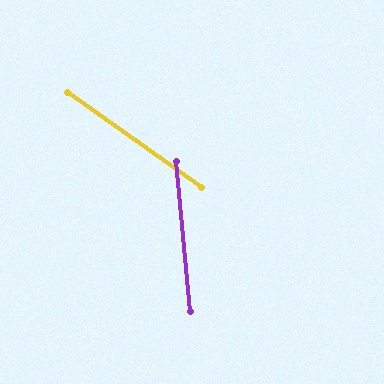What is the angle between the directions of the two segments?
Approximately 50 degrees.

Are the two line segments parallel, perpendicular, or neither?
Neither parallel nor perpendicular — they differ by about 50°.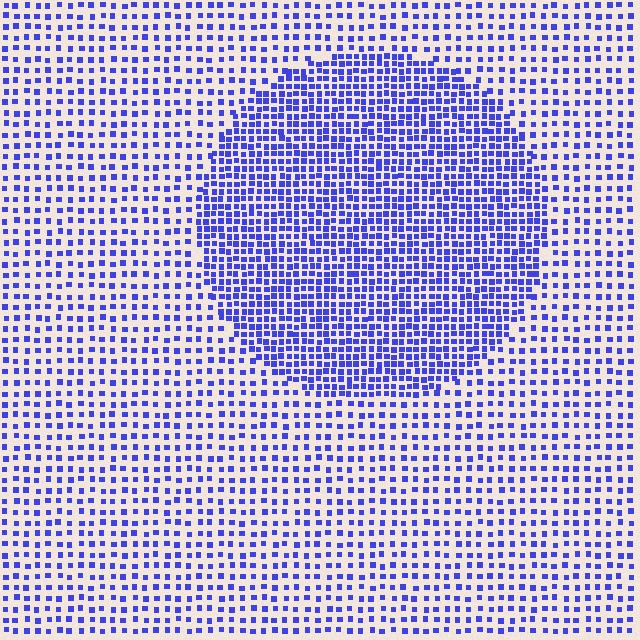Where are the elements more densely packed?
The elements are more densely packed inside the circle boundary.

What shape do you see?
I see a circle.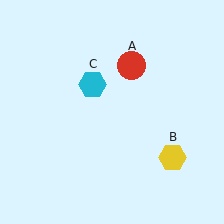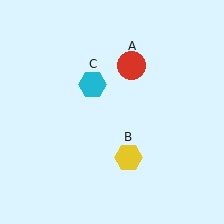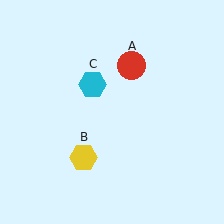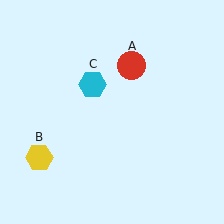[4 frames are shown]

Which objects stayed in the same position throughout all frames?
Red circle (object A) and cyan hexagon (object C) remained stationary.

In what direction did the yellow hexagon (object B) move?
The yellow hexagon (object B) moved left.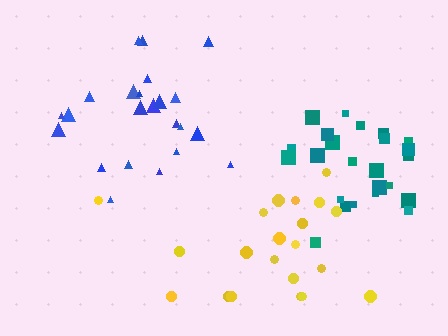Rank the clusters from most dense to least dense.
teal, blue, yellow.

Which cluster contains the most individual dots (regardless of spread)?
Teal (24).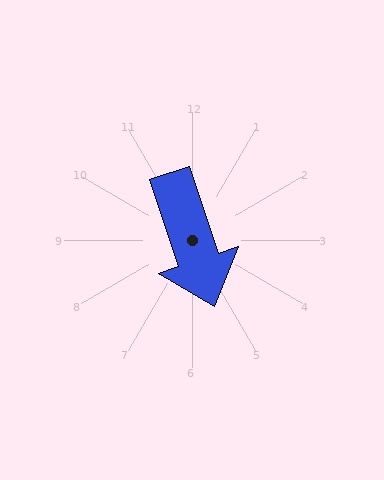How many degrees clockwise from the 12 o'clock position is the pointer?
Approximately 161 degrees.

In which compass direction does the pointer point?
South.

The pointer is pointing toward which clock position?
Roughly 5 o'clock.